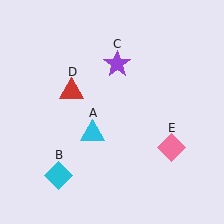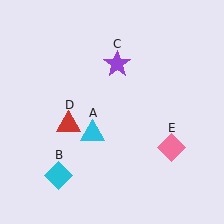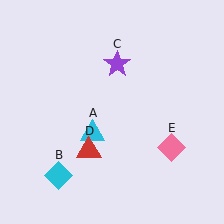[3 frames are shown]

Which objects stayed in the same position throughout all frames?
Cyan triangle (object A) and cyan diamond (object B) and purple star (object C) and pink diamond (object E) remained stationary.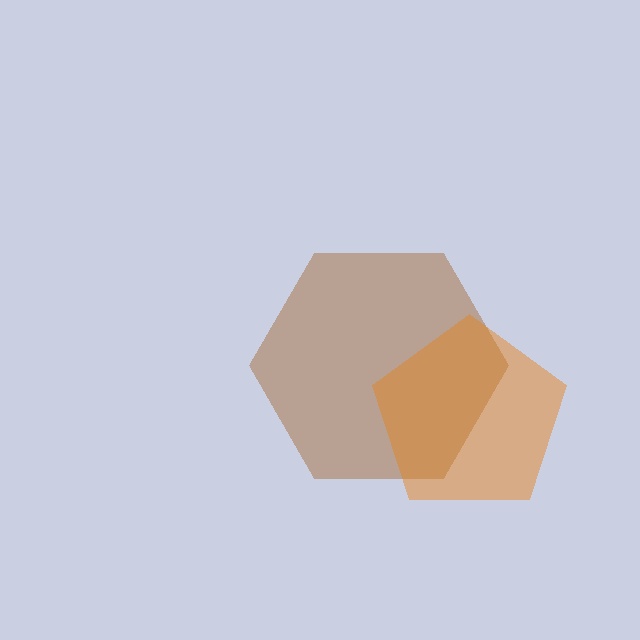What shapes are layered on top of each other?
The layered shapes are: a brown hexagon, an orange pentagon.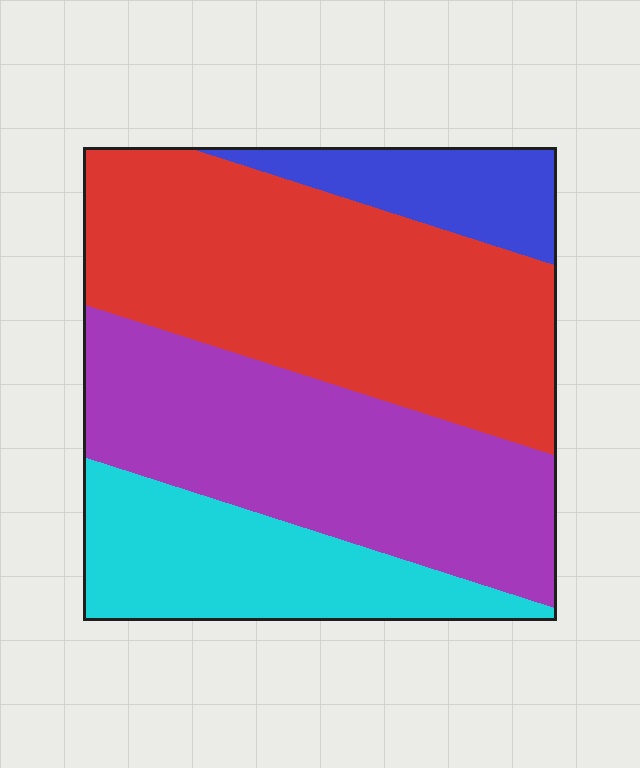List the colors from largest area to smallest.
From largest to smallest: red, purple, cyan, blue.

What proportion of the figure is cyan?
Cyan covers 19% of the figure.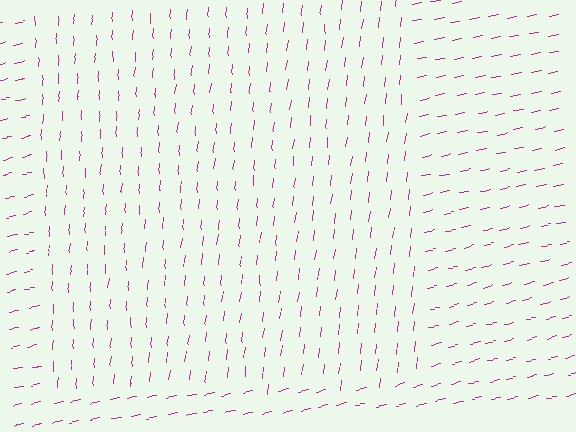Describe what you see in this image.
The image is filled with small magenta line segments. A rectangle region in the image has lines oriented differently from the surrounding lines, creating a visible texture boundary.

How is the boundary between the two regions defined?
The boundary is defined purely by a change in line orientation (approximately 72 degrees difference). All lines are the same color and thickness.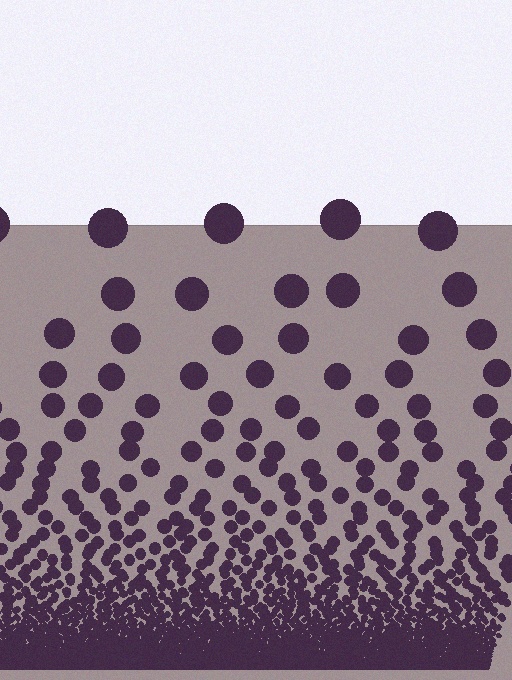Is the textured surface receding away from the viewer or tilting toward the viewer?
The surface appears to tilt toward the viewer. Texture elements get larger and sparser toward the top.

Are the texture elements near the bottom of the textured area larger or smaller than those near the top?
Smaller. The gradient is inverted — elements near the bottom are smaller and denser.